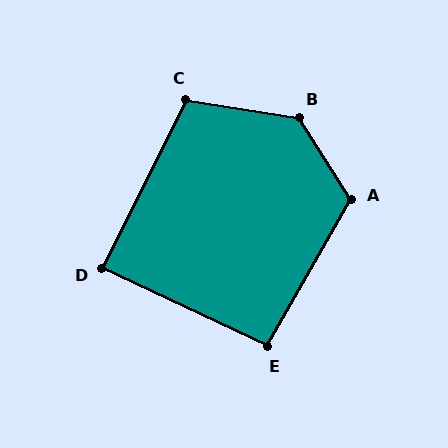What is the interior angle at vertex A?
Approximately 117 degrees (obtuse).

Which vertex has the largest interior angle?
B, at approximately 132 degrees.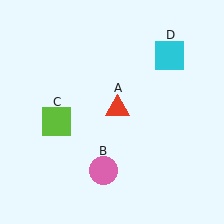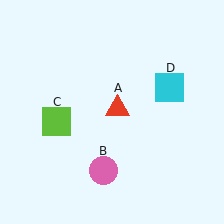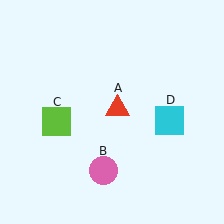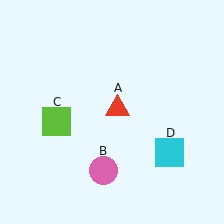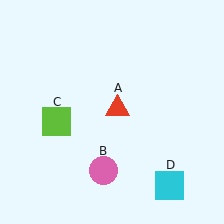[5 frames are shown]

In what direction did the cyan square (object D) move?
The cyan square (object D) moved down.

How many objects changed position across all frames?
1 object changed position: cyan square (object D).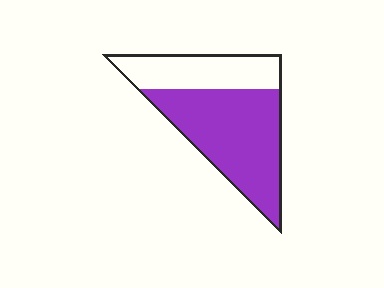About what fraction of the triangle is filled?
About two thirds (2/3).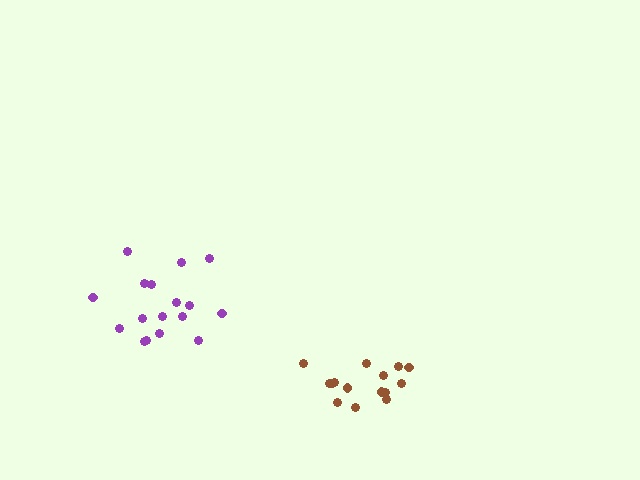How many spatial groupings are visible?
There are 2 spatial groupings.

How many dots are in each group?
Group 1: 17 dots, Group 2: 15 dots (32 total).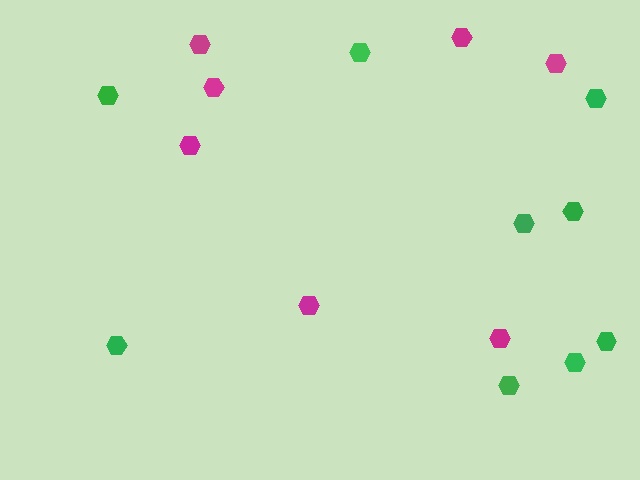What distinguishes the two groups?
There are 2 groups: one group of green hexagons (9) and one group of magenta hexagons (7).